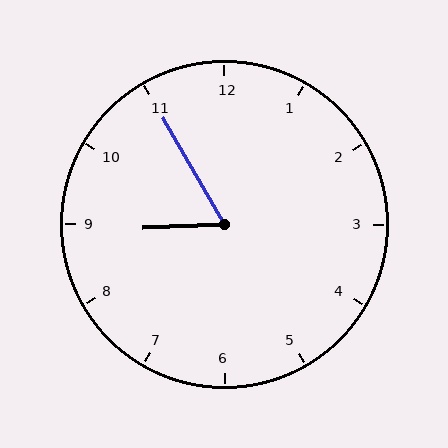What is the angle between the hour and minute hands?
Approximately 62 degrees.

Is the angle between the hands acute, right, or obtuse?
It is acute.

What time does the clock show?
8:55.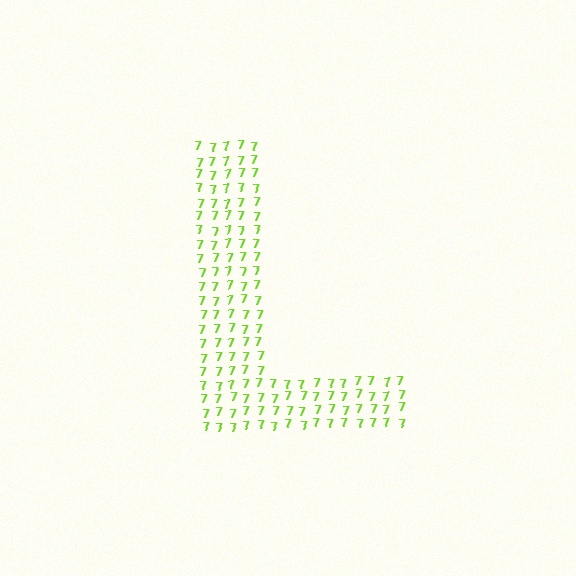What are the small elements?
The small elements are digit 7's.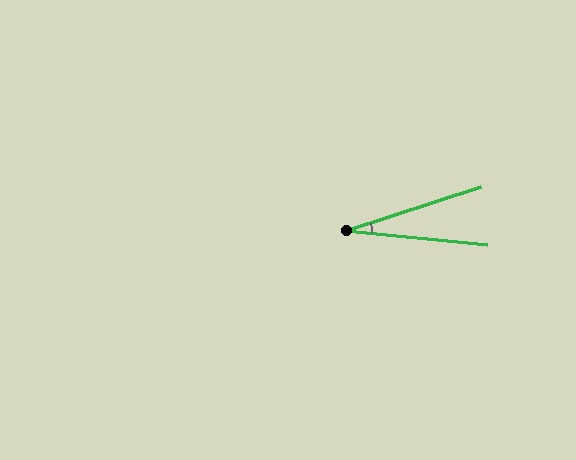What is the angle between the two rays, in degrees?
Approximately 24 degrees.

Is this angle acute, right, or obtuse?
It is acute.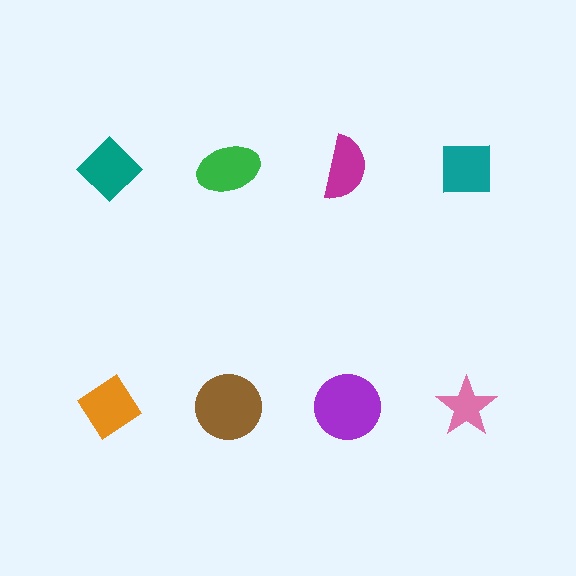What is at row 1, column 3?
A magenta semicircle.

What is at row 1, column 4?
A teal square.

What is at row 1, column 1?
A teal diamond.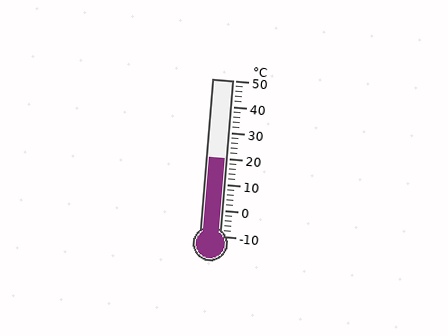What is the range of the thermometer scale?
The thermometer scale ranges from -10°C to 50°C.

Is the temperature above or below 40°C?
The temperature is below 40°C.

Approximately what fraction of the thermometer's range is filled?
The thermometer is filled to approximately 50% of its range.